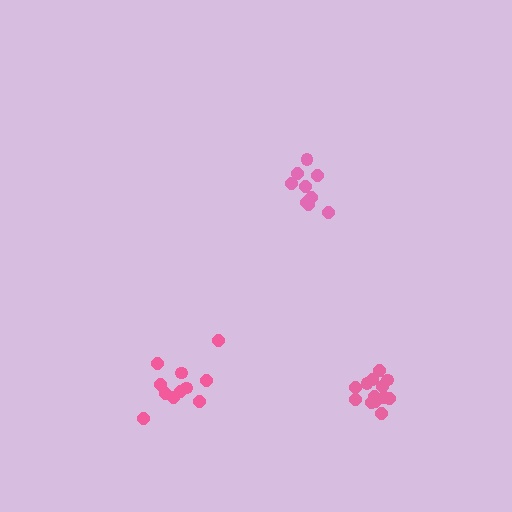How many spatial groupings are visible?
There are 3 spatial groupings.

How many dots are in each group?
Group 1: 9 dots, Group 2: 11 dots, Group 3: 13 dots (33 total).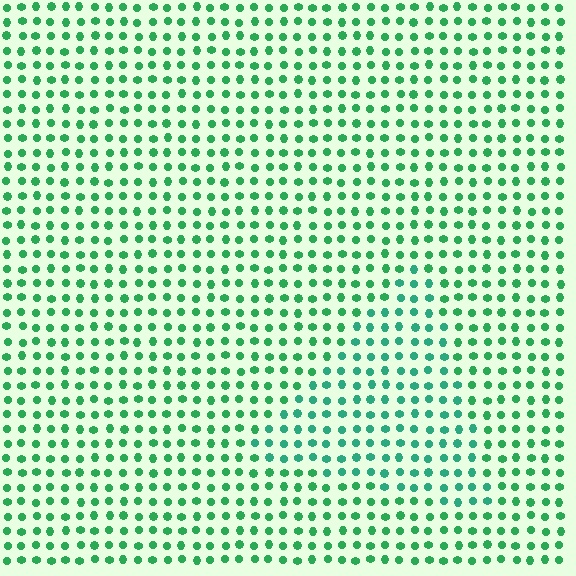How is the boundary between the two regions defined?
The boundary is defined purely by a slight shift in hue (about 20 degrees). Spacing, size, and orientation are identical on both sides.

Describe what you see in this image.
The image is filled with small green elements in a uniform arrangement. A triangle-shaped region is visible where the elements are tinted to a slightly different hue, forming a subtle color boundary.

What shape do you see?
I see a triangle.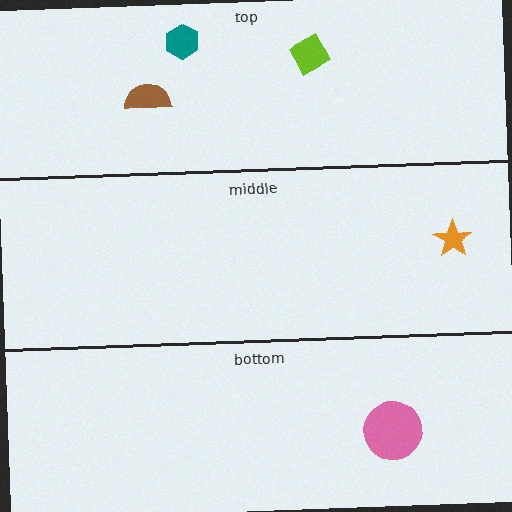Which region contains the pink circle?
The bottom region.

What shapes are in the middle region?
The orange star.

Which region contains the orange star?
The middle region.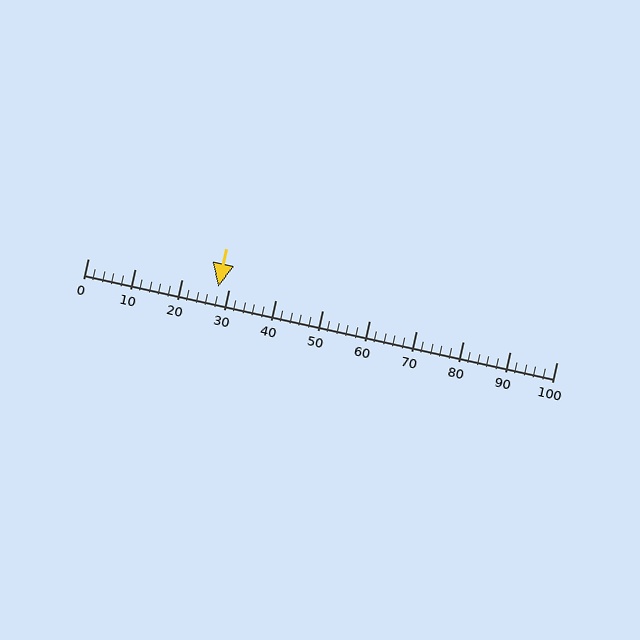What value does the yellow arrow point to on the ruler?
The yellow arrow points to approximately 28.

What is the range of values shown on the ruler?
The ruler shows values from 0 to 100.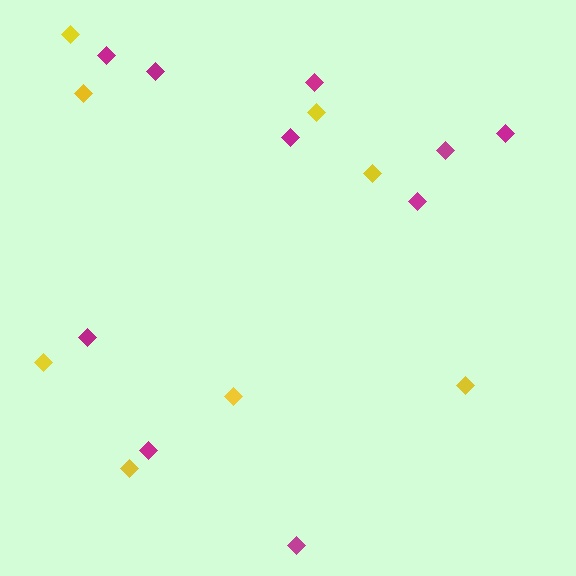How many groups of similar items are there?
There are 2 groups: one group of magenta diamonds (10) and one group of yellow diamonds (8).